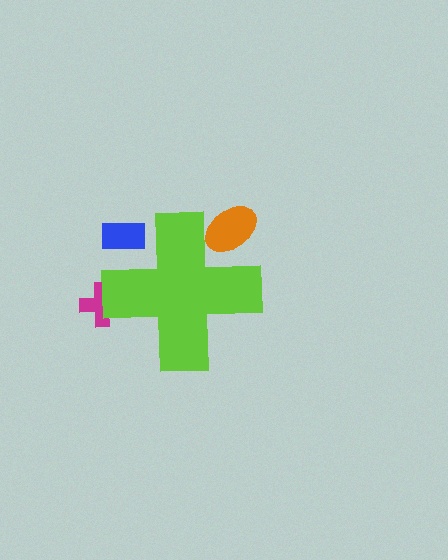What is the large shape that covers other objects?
A lime cross.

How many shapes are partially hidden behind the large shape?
3 shapes are partially hidden.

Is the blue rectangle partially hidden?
Yes, the blue rectangle is partially hidden behind the lime cross.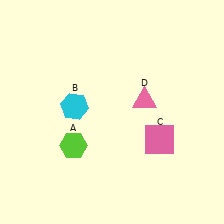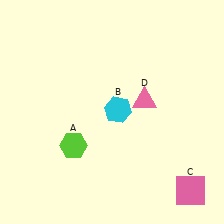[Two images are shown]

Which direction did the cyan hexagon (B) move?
The cyan hexagon (B) moved right.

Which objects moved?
The objects that moved are: the cyan hexagon (B), the pink square (C).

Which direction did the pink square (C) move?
The pink square (C) moved down.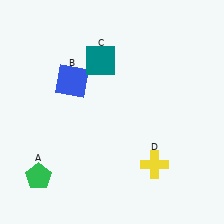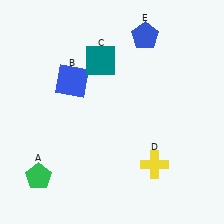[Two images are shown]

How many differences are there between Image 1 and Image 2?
There is 1 difference between the two images.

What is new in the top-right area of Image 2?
A blue pentagon (E) was added in the top-right area of Image 2.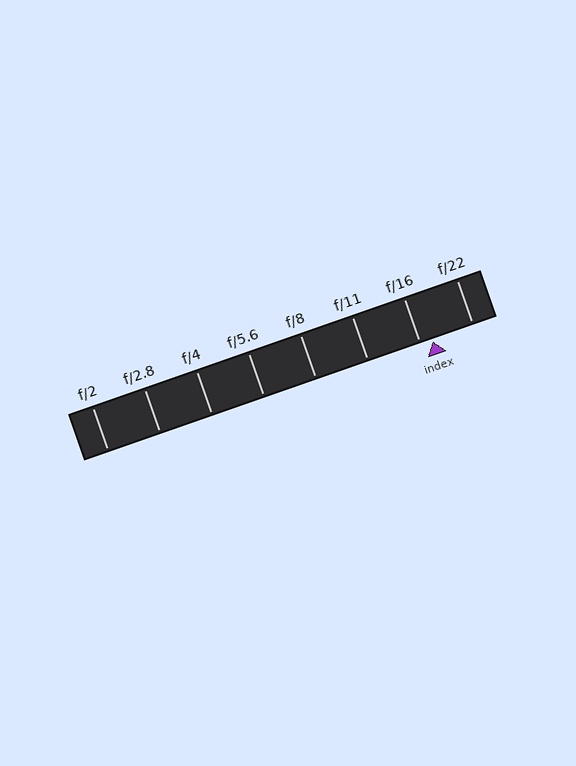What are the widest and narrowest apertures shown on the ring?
The widest aperture shown is f/2 and the narrowest is f/22.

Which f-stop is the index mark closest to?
The index mark is closest to f/16.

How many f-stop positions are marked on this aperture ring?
There are 8 f-stop positions marked.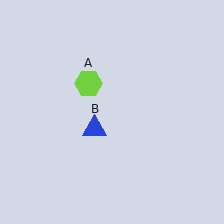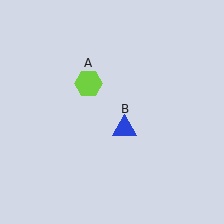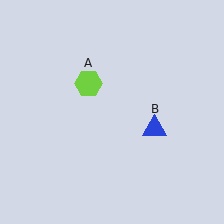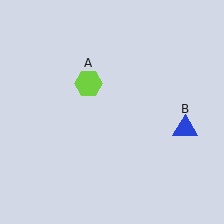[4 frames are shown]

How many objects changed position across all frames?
1 object changed position: blue triangle (object B).